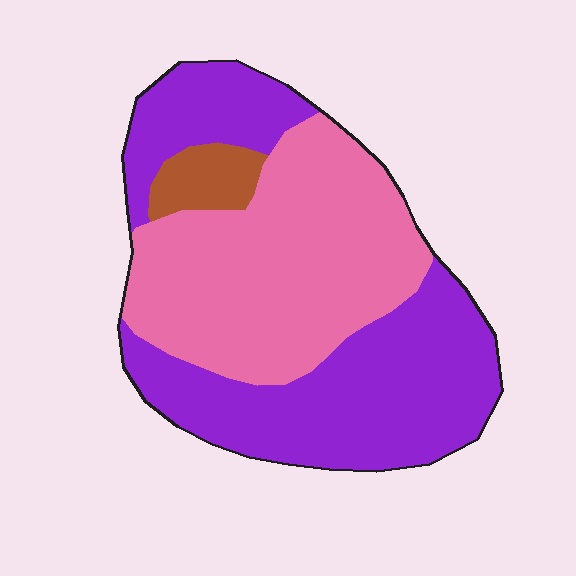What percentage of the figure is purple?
Purple covers roughly 50% of the figure.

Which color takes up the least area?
Brown, at roughly 5%.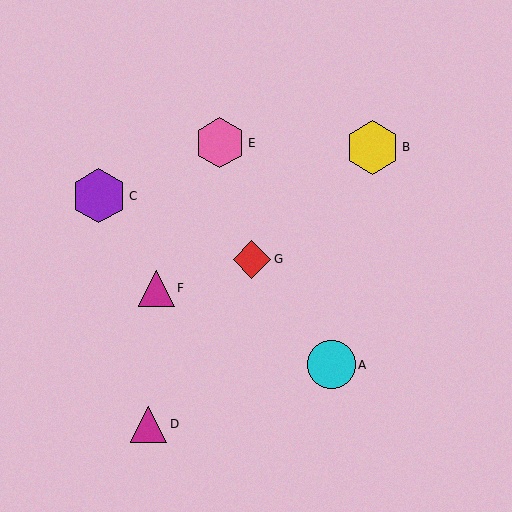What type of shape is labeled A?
Shape A is a cyan circle.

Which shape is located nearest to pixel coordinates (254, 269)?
The red diamond (labeled G) at (252, 259) is nearest to that location.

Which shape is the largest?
The purple hexagon (labeled C) is the largest.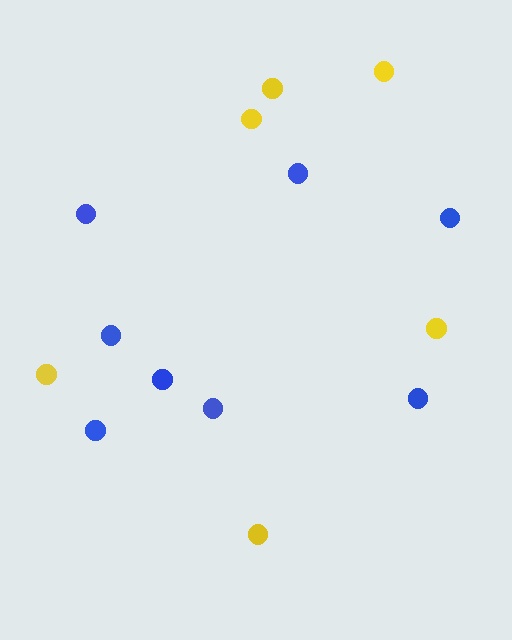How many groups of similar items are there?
There are 2 groups: one group of yellow circles (6) and one group of blue circles (8).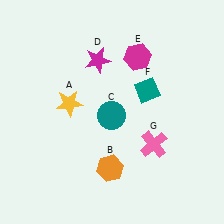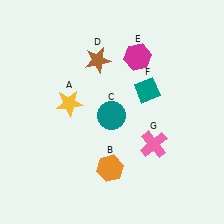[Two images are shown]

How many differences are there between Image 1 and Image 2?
There is 1 difference between the two images.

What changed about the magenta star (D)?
In Image 1, D is magenta. In Image 2, it changed to brown.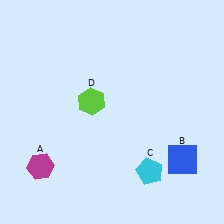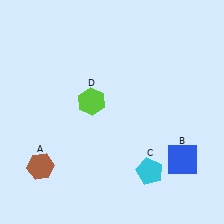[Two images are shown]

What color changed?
The hexagon (A) changed from magenta in Image 1 to brown in Image 2.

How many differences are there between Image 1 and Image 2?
There is 1 difference between the two images.